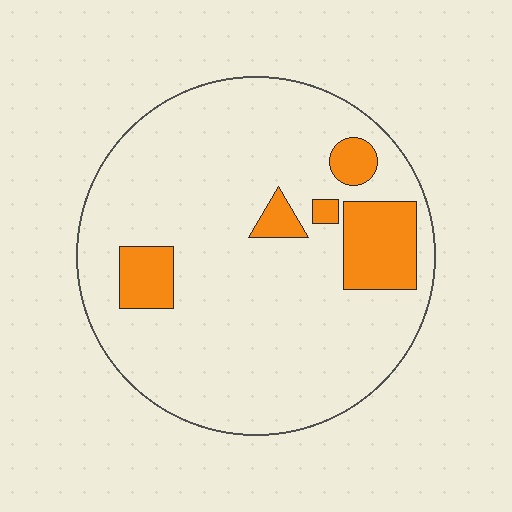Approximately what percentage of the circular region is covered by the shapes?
Approximately 15%.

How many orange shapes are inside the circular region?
5.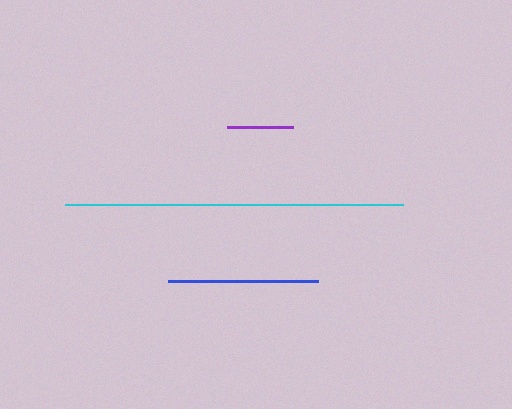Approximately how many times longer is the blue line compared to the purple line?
The blue line is approximately 2.3 times the length of the purple line.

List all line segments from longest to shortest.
From longest to shortest: cyan, blue, purple.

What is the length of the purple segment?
The purple segment is approximately 66 pixels long.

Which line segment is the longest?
The cyan line is the longest at approximately 338 pixels.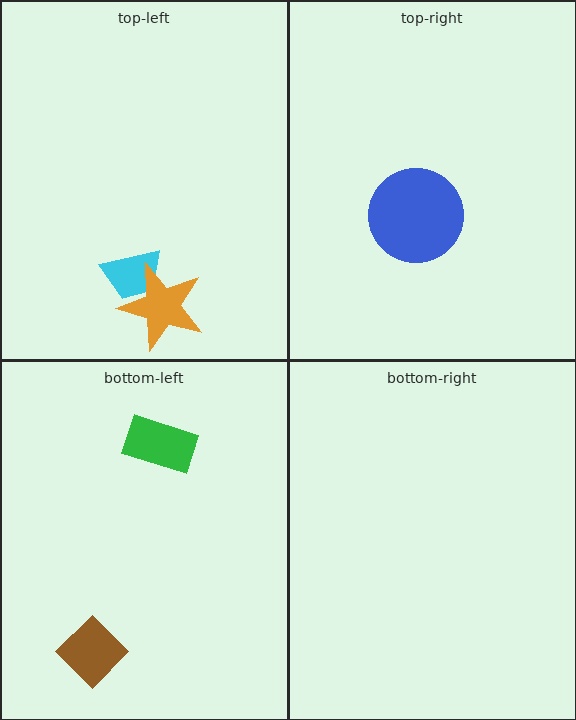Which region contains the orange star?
The top-left region.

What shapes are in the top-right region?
The blue circle.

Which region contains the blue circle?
The top-right region.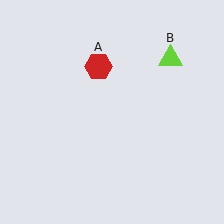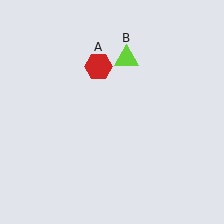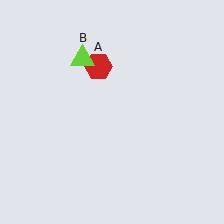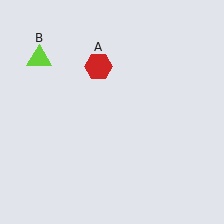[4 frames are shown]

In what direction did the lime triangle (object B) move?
The lime triangle (object B) moved left.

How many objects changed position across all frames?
1 object changed position: lime triangle (object B).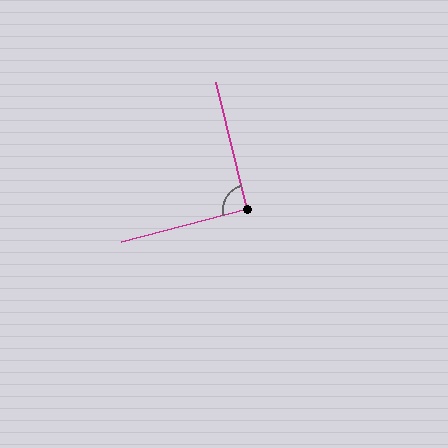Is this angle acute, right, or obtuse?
It is approximately a right angle.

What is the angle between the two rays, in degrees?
Approximately 91 degrees.